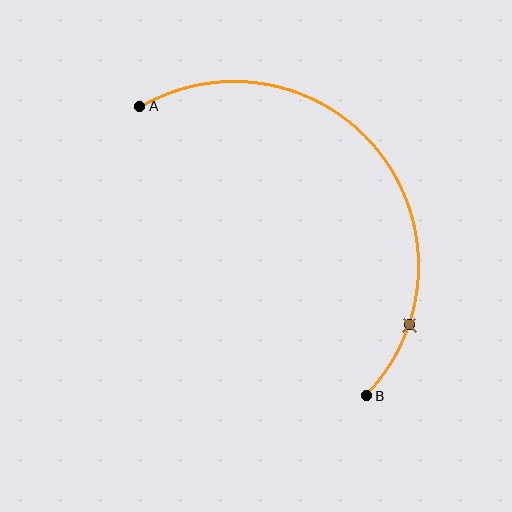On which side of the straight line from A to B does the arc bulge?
The arc bulges above and to the right of the straight line connecting A and B.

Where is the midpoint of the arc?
The arc midpoint is the point on the curve farthest from the straight line joining A and B. It sits above and to the right of that line.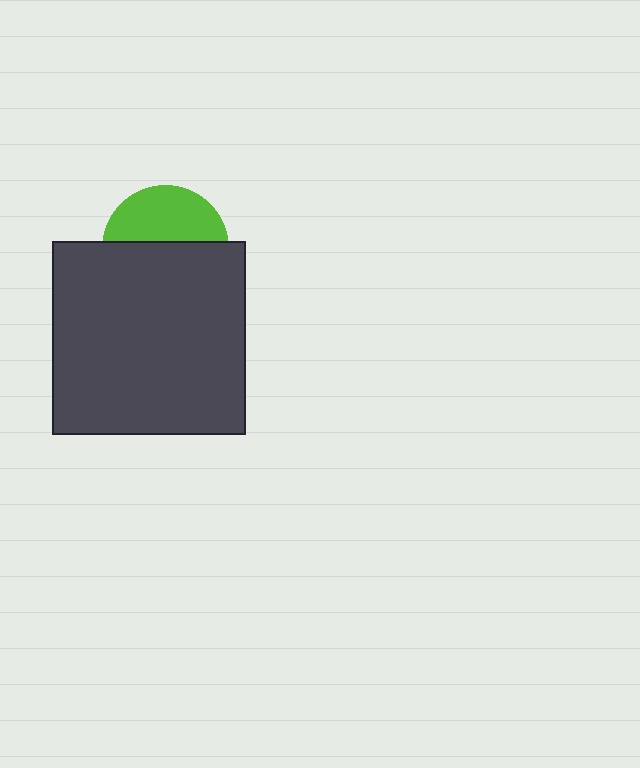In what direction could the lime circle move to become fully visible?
The lime circle could move up. That would shift it out from behind the dark gray square entirely.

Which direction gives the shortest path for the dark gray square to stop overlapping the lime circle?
Moving down gives the shortest separation.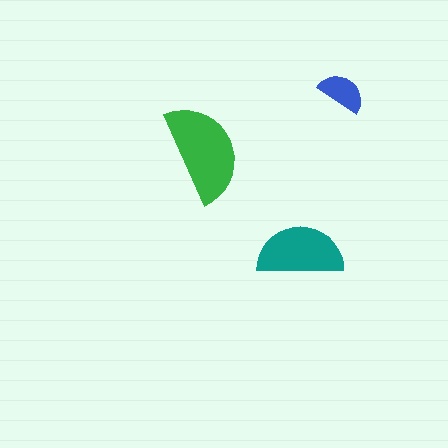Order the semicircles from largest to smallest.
the green one, the teal one, the blue one.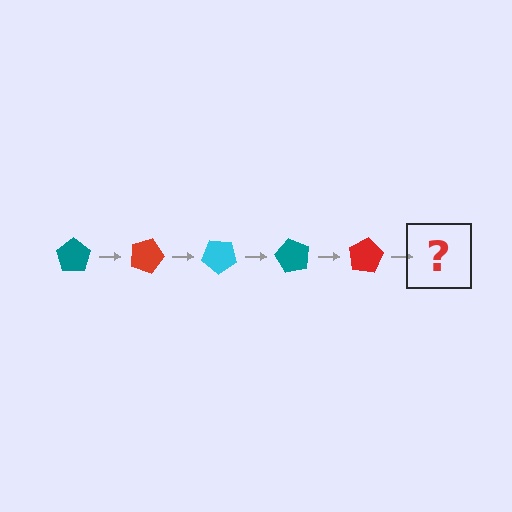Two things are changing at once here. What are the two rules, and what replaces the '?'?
The two rules are that it rotates 20 degrees each step and the color cycles through teal, red, and cyan. The '?' should be a cyan pentagon, rotated 100 degrees from the start.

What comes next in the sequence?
The next element should be a cyan pentagon, rotated 100 degrees from the start.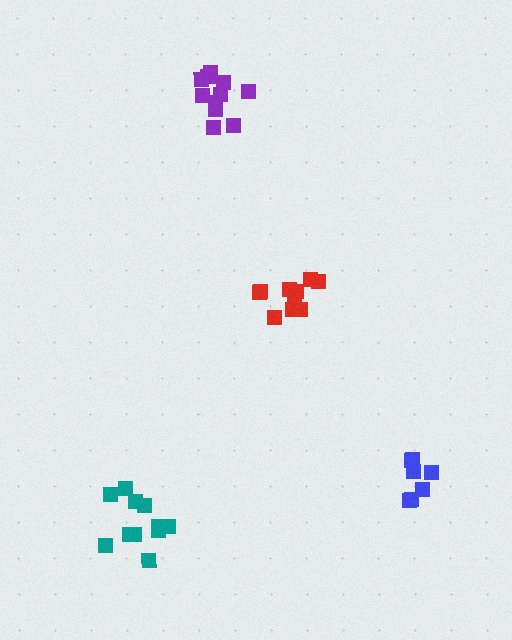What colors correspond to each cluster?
The clusters are colored: blue, teal, red, purple.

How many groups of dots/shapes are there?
There are 4 groups.